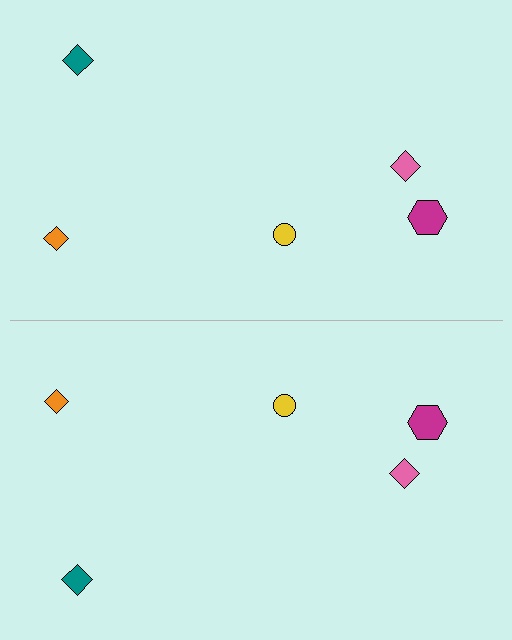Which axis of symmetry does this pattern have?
The pattern has a horizontal axis of symmetry running through the center of the image.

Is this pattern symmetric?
Yes, this pattern has bilateral (reflection) symmetry.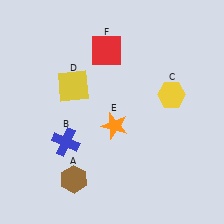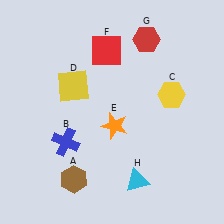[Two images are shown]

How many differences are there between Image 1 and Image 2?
There are 2 differences between the two images.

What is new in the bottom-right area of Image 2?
A cyan triangle (H) was added in the bottom-right area of Image 2.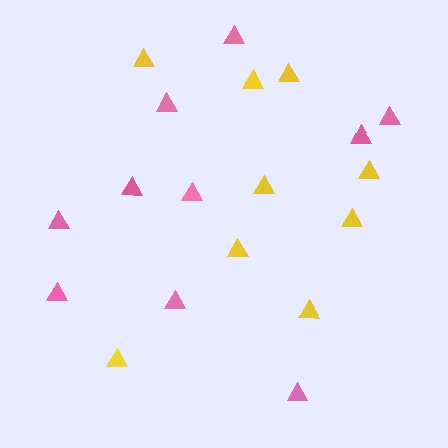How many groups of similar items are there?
There are 2 groups: one group of yellow triangles (9) and one group of pink triangles (10).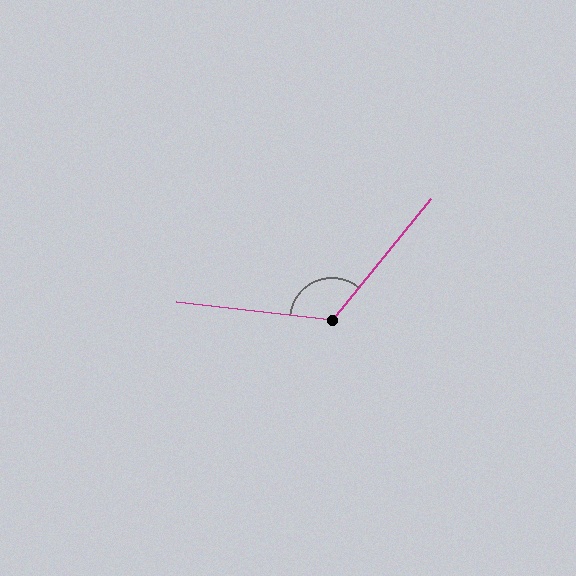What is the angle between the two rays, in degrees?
Approximately 122 degrees.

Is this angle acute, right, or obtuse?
It is obtuse.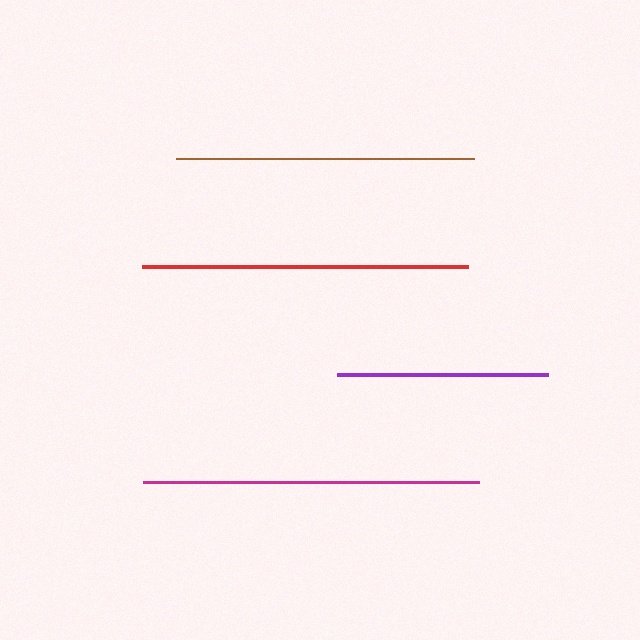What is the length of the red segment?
The red segment is approximately 326 pixels long.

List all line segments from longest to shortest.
From longest to shortest: magenta, red, brown, purple.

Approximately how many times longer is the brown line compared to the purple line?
The brown line is approximately 1.4 times the length of the purple line.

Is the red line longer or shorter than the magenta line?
The magenta line is longer than the red line.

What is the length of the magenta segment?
The magenta segment is approximately 336 pixels long.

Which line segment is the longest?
The magenta line is the longest at approximately 336 pixels.